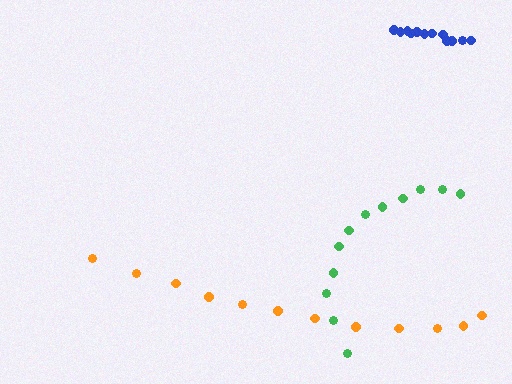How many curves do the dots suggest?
There are 3 distinct paths.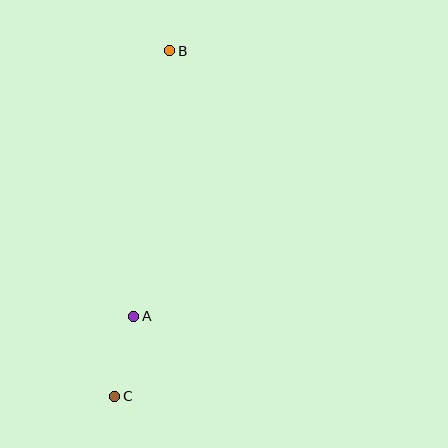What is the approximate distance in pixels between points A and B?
The distance between A and B is approximately 268 pixels.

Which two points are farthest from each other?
Points B and C are farthest from each other.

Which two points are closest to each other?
Points A and C are closest to each other.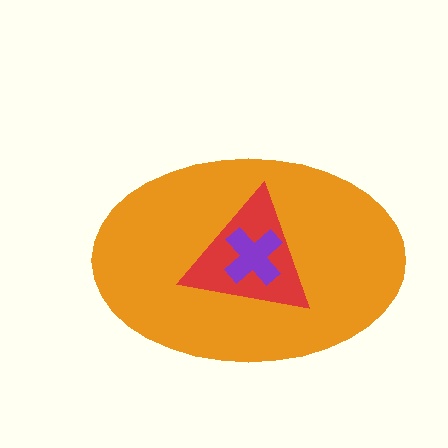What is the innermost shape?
The purple cross.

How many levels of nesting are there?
3.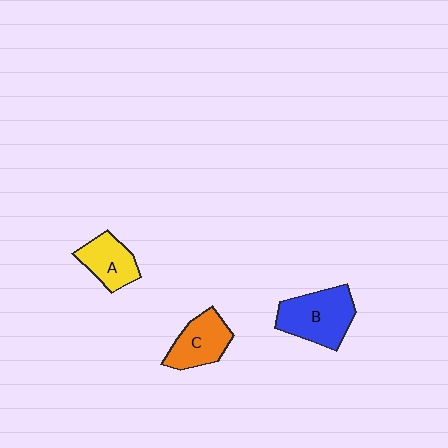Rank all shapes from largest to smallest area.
From largest to smallest: B (blue), C (orange), A (yellow).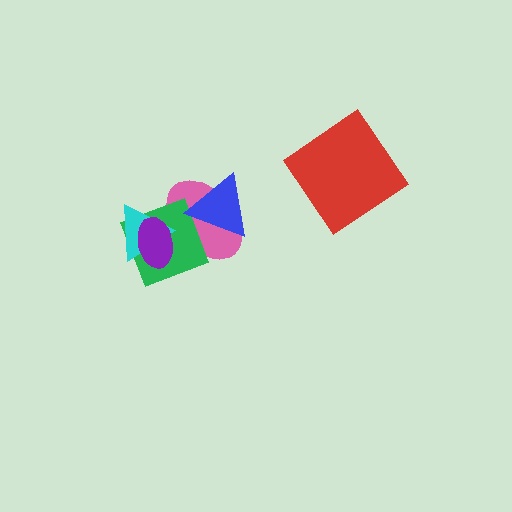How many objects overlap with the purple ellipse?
3 objects overlap with the purple ellipse.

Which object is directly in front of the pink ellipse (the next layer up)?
The green diamond is directly in front of the pink ellipse.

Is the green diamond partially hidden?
Yes, it is partially covered by another shape.